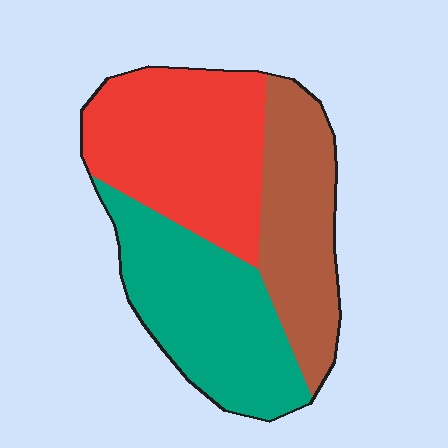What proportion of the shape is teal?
Teal covers roughly 35% of the shape.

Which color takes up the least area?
Brown, at roughly 30%.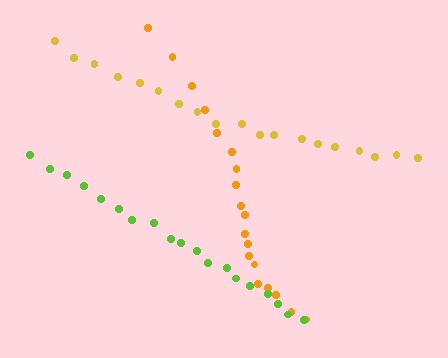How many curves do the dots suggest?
There are 3 distinct paths.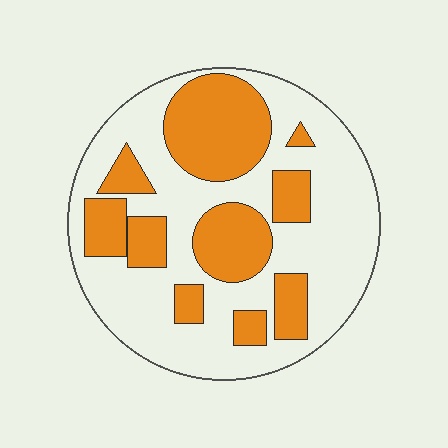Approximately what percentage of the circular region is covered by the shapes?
Approximately 35%.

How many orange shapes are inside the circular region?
10.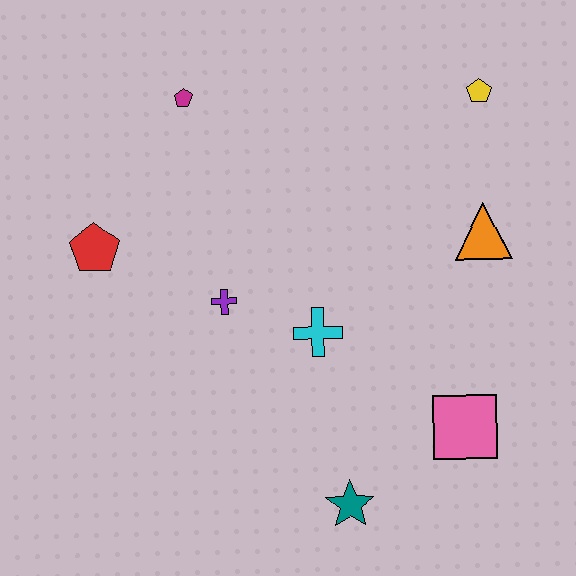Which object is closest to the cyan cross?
The purple cross is closest to the cyan cross.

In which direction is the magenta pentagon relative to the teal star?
The magenta pentagon is above the teal star.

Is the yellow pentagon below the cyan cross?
No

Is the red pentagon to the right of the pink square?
No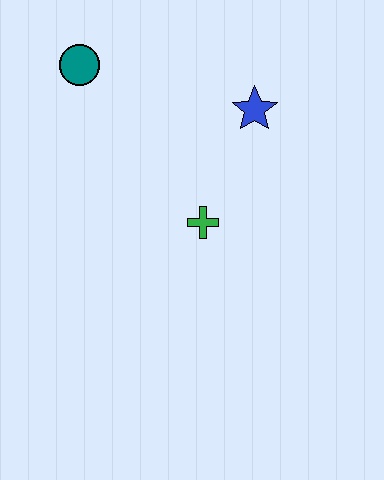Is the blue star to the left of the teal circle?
No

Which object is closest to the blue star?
The green cross is closest to the blue star.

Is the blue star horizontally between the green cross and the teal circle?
No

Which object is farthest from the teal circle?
The green cross is farthest from the teal circle.